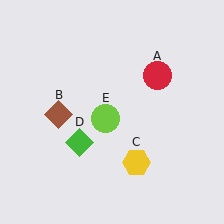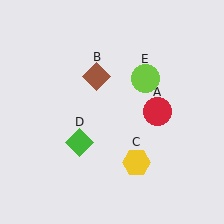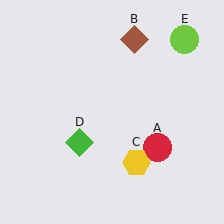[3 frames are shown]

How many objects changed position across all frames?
3 objects changed position: red circle (object A), brown diamond (object B), lime circle (object E).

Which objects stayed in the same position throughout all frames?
Yellow hexagon (object C) and green diamond (object D) remained stationary.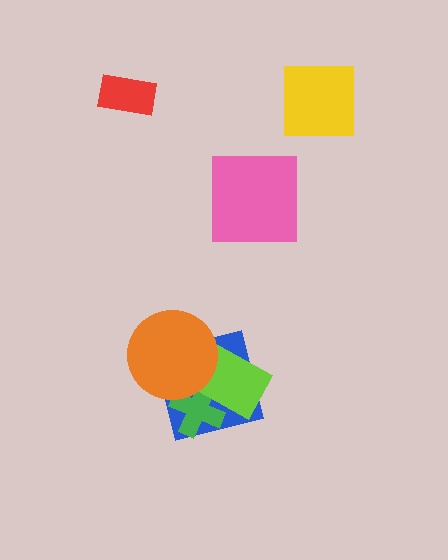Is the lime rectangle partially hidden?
Yes, it is partially covered by another shape.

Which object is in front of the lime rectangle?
The orange circle is in front of the lime rectangle.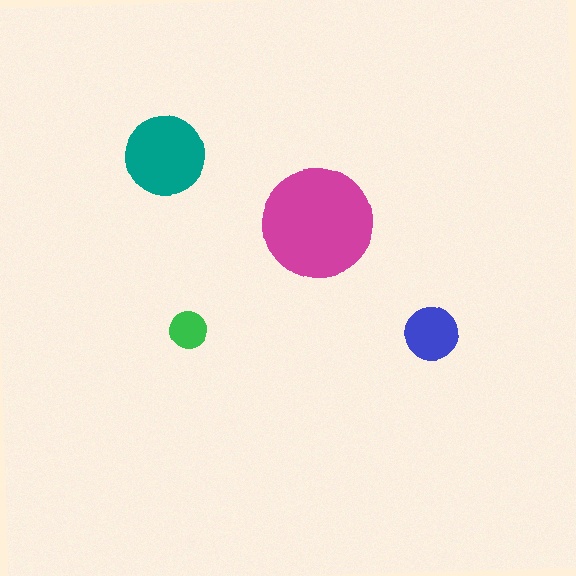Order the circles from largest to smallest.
the magenta one, the teal one, the blue one, the green one.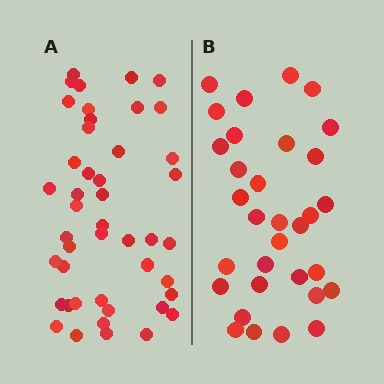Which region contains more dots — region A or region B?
Region A (the left region) has more dots.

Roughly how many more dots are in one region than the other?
Region A has approximately 15 more dots than region B.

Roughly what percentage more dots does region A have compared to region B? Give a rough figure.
About 40% more.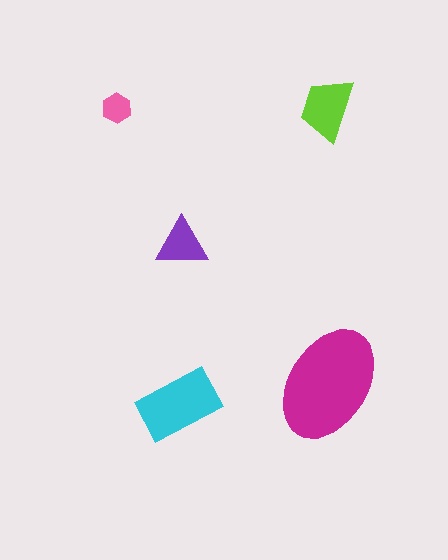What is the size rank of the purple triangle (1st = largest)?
4th.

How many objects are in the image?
There are 5 objects in the image.